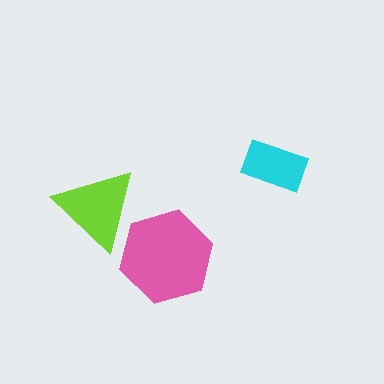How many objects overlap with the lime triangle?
1 object overlaps with the lime triangle.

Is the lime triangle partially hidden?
Yes, it is partially covered by another shape.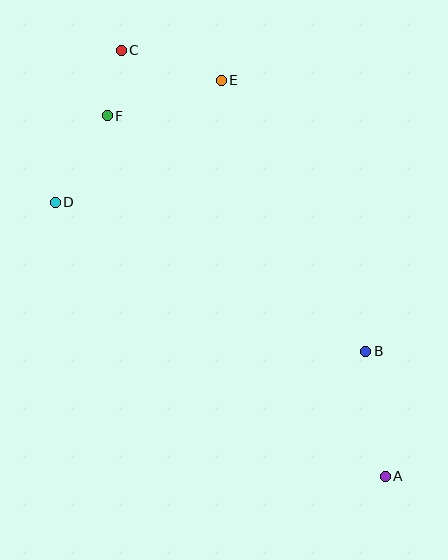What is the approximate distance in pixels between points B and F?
The distance between B and F is approximately 349 pixels.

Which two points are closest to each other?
Points C and F are closest to each other.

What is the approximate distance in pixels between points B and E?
The distance between B and E is approximately 307 pixels.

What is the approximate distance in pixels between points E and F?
The distance between E and F is approximately 120 pixels.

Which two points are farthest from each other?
Points A and C are farthest from each other.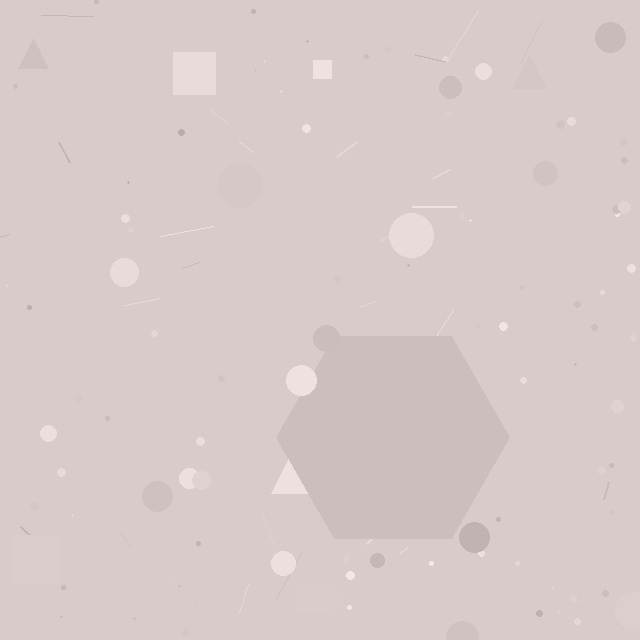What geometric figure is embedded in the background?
A hexagon is embedded in the background.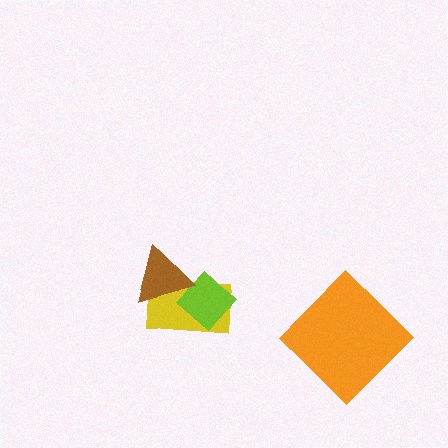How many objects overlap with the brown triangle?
2 objects overlap with the brown triangle.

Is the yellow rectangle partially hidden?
Yes, it is partially covered by another shape.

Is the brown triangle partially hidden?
No, no other shape covers it.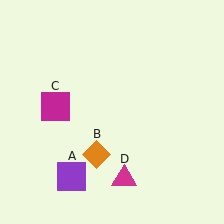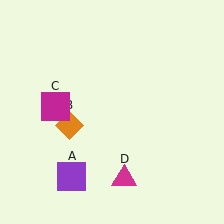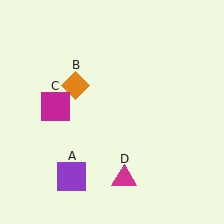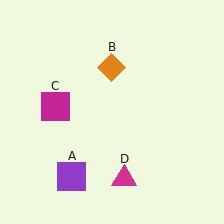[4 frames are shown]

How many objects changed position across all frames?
1 object changed position: orange diamond (object B).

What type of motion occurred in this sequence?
The orange diamond (object B) rotated clockwise around the center of the scene.